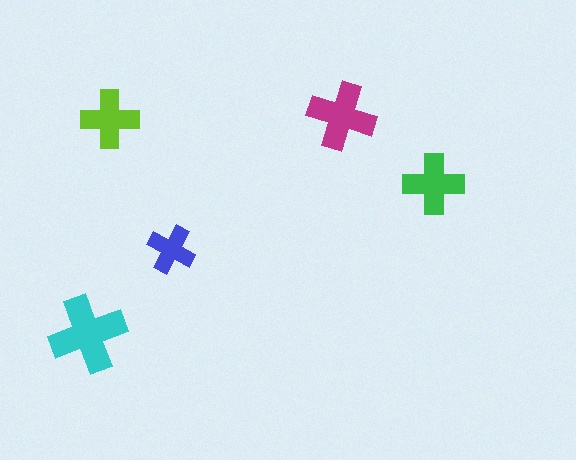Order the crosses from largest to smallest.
the cyan one, the magenta one, the green one, the lime one, the blue one.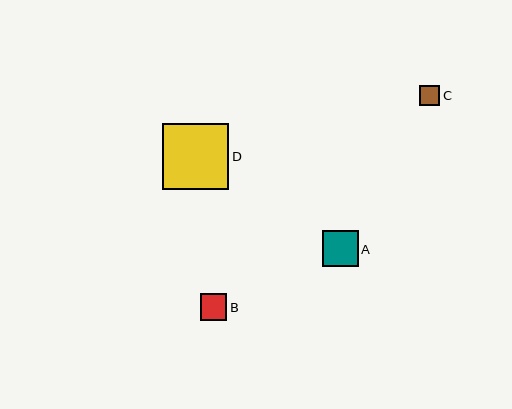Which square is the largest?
Square D is the largest with a size of approximately 66 pixels.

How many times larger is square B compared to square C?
Square B is approximately 1.3 times the size of square C.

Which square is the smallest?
Square C is the smallest with a size of approximately 20 pixels.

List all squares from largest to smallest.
From largest to smallest: D, A, B, C.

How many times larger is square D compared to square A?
Square D is approximately 1.8 times the size of square A.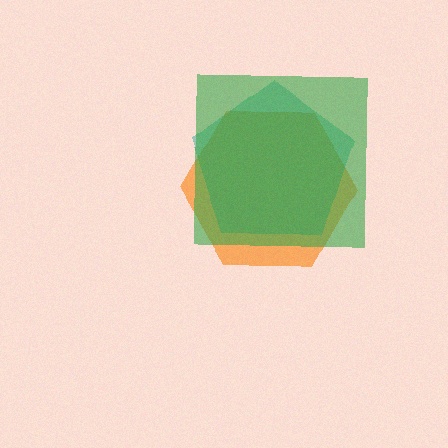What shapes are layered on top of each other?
The layered shapes are: an orange hexagon, a teal pentagon, a green square.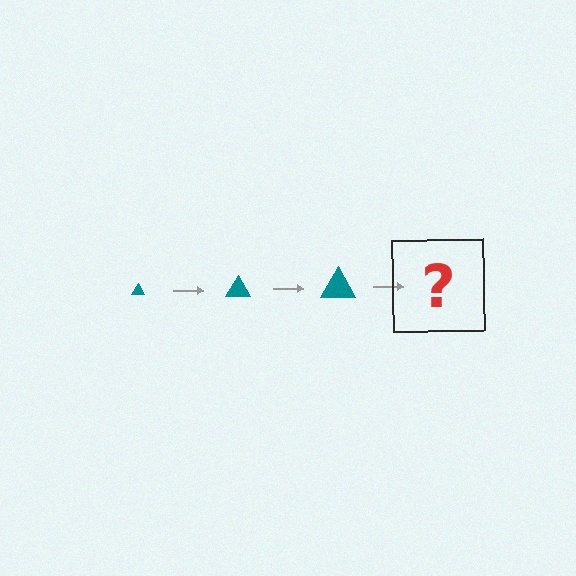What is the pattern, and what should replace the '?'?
The pattern is that the triangle gets progressively larger each step. The '?' should be a teal triangle, larger than the previous one.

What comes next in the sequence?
The next element should be a teal triangle, larger than the previous one.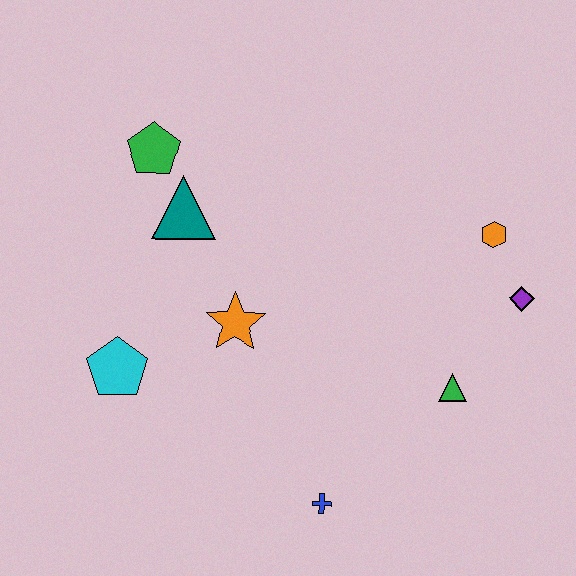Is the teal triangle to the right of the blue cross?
No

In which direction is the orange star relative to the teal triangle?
The orange star is below the teal triangle.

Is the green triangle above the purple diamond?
No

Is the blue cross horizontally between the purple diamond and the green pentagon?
Yes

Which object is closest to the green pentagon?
The teal triangle is closest to the green pentagon.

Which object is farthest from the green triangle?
The green pentagon is farthest from the green triangle.